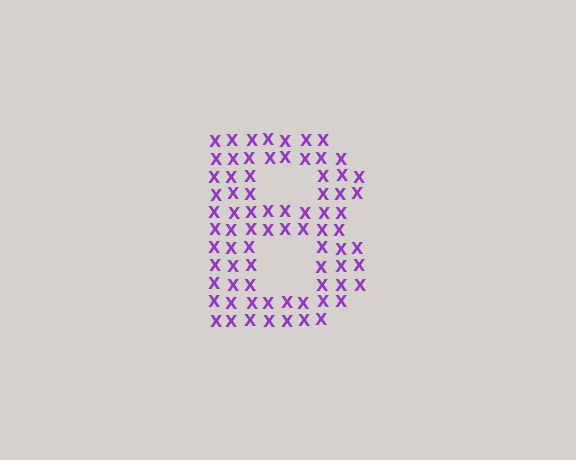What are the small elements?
The small elements are letter X's.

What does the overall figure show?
The overall figure shows the letter B.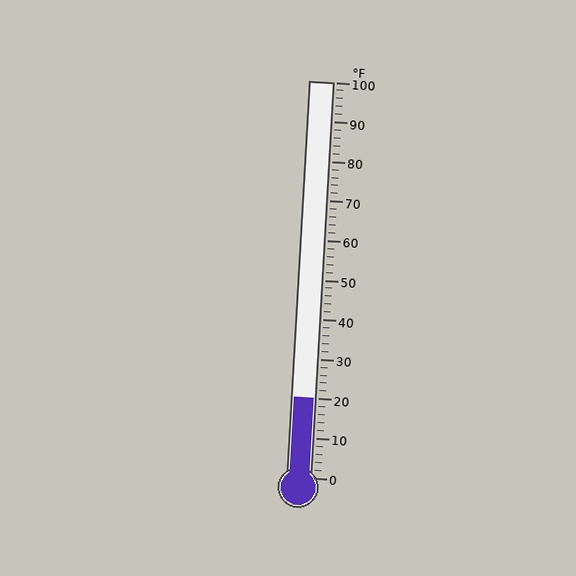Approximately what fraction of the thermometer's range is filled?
The thermometer is filled to approximately 20% of its range.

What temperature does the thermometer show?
The thermometer shows approximately 20°F.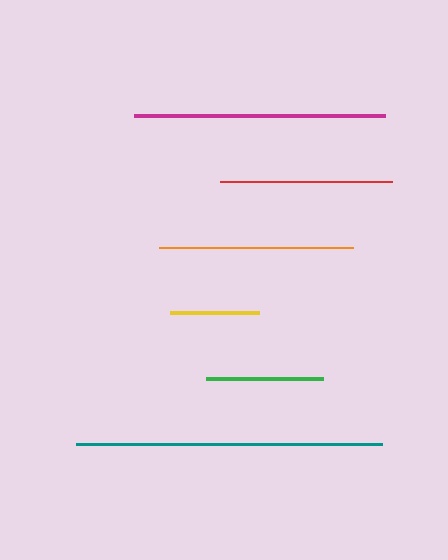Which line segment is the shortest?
The yellow line is the shortest at approximately 88 pixels.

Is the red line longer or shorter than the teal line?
The teal line is longer than the red line.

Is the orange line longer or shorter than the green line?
The orange line is longer than the green line.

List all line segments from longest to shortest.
From longest to shortest: teal, magenta, orange, red, green, yellow.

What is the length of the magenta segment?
The magenta segment is approximately 251 pixels long.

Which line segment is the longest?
The teal line is the longest at approximately 305 pixels.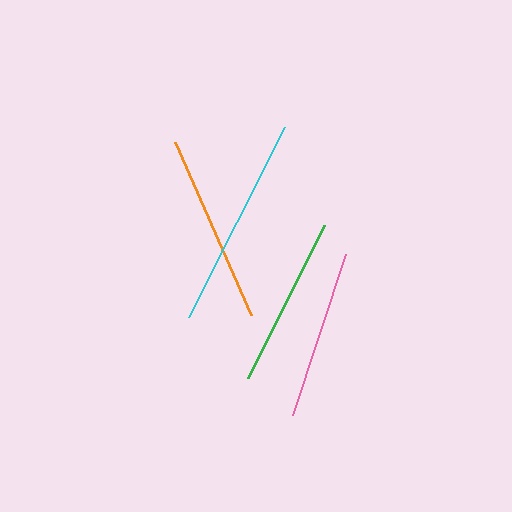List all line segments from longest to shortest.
From longest to shortest: cyan, orange, green, pink.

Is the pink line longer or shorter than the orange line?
The orange line is longer than the pink line.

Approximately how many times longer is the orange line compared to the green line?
The orange line is approximately 1.1 times the length of the green line.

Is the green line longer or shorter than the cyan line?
The cyan line is longer than the green line.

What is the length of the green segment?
The green segment is approximately 171 pixels long.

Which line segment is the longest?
The cyan line is the longest at approximately 213 pixels.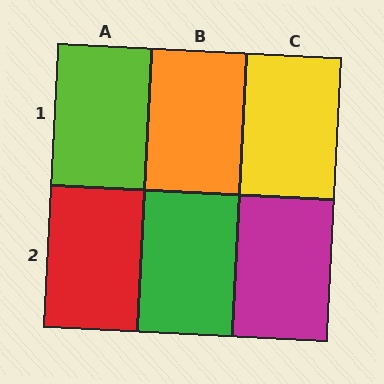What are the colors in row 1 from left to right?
Lime, orange, yellow.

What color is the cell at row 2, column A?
Red.